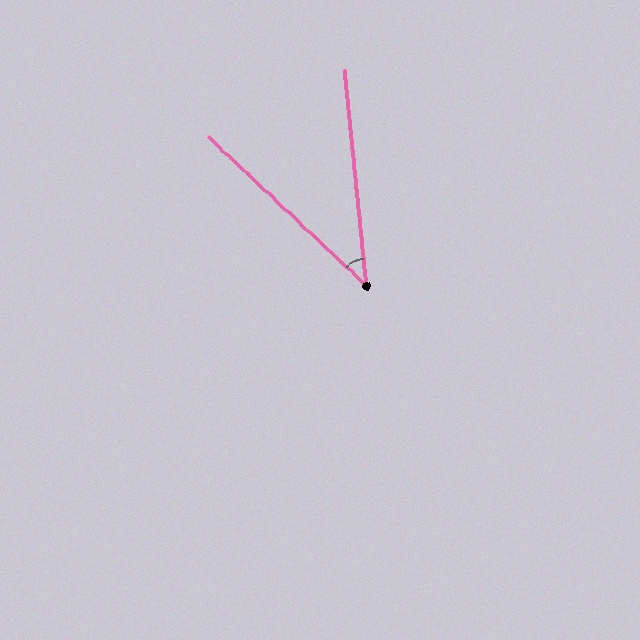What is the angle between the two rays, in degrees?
Approximately 41 degrees.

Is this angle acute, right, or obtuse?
It is acute.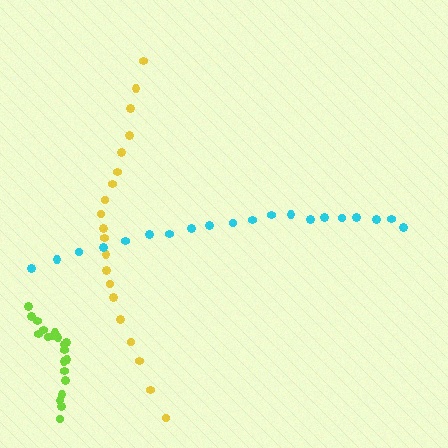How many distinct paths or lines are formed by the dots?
There are 3 distinct paths.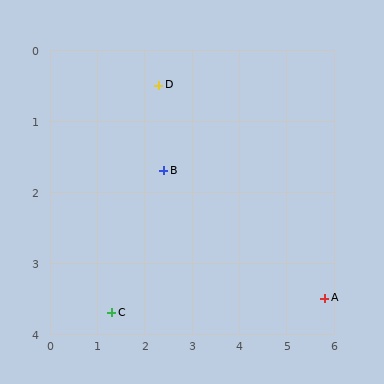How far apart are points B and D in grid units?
Points B and D are about 1.2 grid units apart.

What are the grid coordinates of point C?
Point C is at approximately (1.3, 3.7).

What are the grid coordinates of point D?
Point D is at approximately (2.3, 0.5).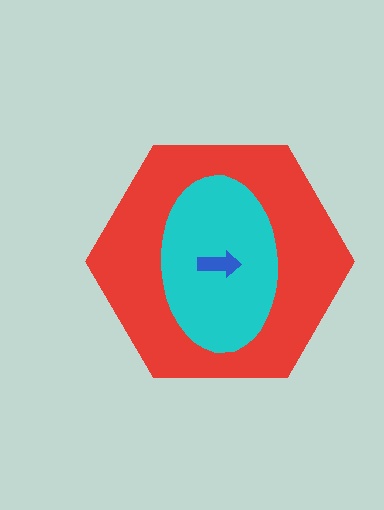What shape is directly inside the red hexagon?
The cyan ellipse.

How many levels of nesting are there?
3.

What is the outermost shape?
The red hexagon.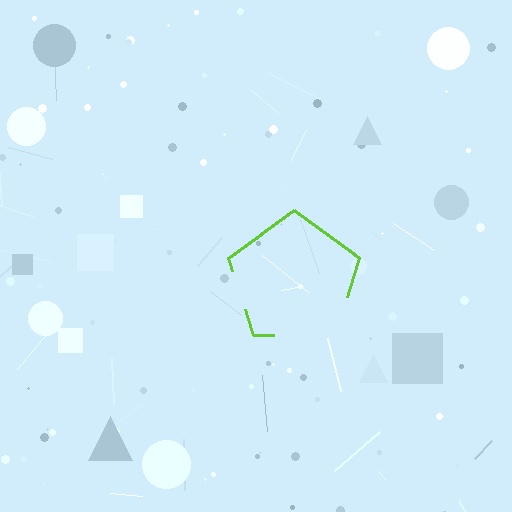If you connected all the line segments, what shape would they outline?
They would outline a pentagon.